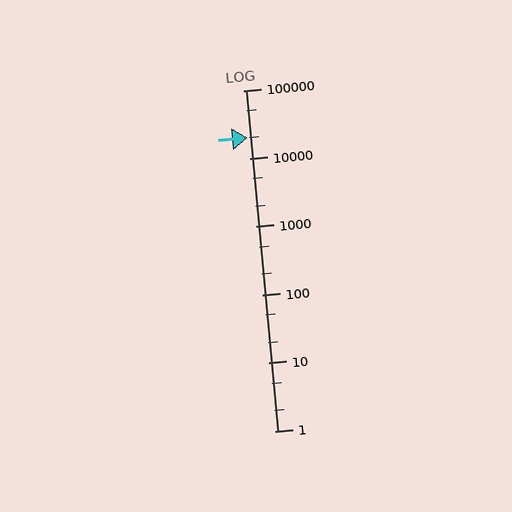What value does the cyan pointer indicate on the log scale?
The pointer indicates approximately 20000.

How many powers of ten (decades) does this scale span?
The scale spans 5 decades, from 1 to 100000.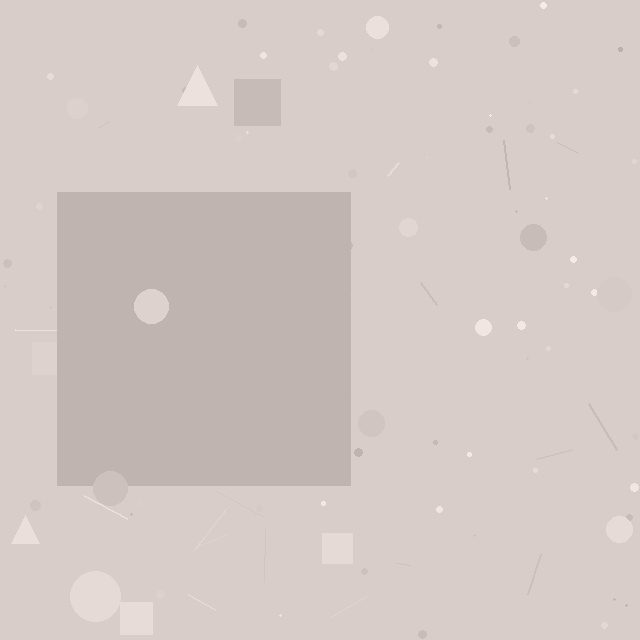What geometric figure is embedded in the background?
A square is embedded in the background.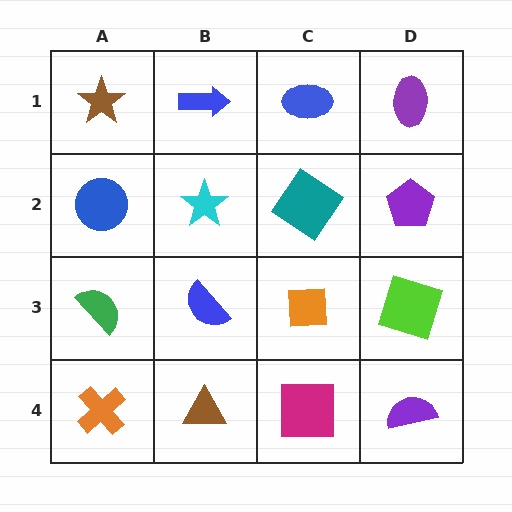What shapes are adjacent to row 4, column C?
An orange square (row 3, column C), a brown triangle (row 4, column B), a purple semicircle (row 4, column D).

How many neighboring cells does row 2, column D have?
3.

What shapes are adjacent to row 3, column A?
A blue circle (row 2, column A), an orange cross (row 4, column A), a blue semicircle (row 3, column B).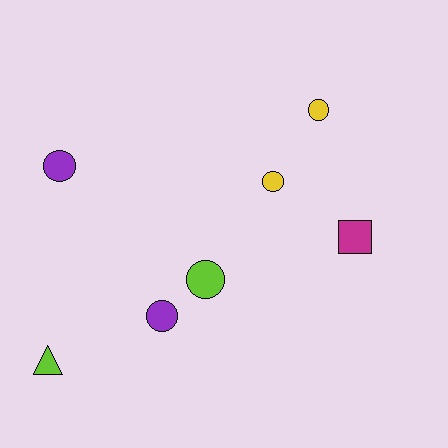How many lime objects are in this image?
There are 2 lime objects.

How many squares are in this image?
There is 1 square.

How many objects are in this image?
There are 7 objects.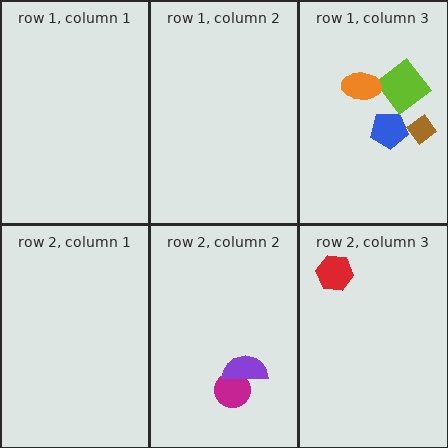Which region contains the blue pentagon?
The row 1, column 3 region.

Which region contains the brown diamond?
The row 1, column 3 region.